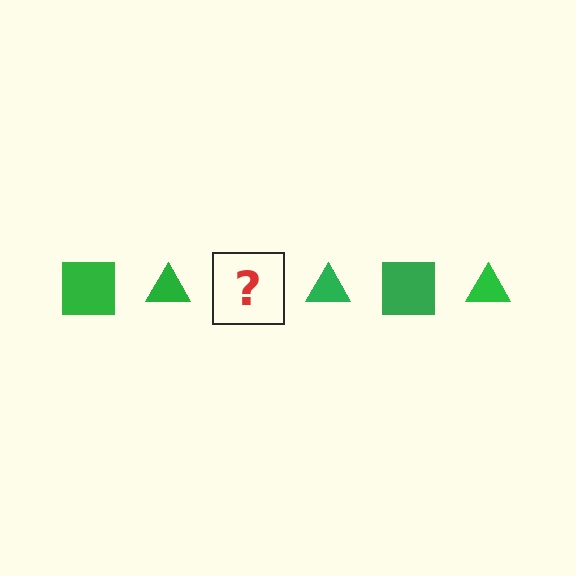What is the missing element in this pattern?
The missing element is a green square.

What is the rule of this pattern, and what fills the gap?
The rule is that the pattern cycles through square, triangle shapes in green. The gap should be filled with a green square.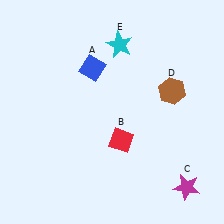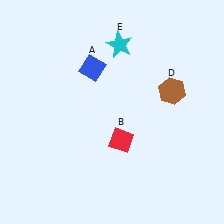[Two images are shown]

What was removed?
The magenta star (C) was removed in Image 2.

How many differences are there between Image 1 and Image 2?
There is 1 difference between the two images.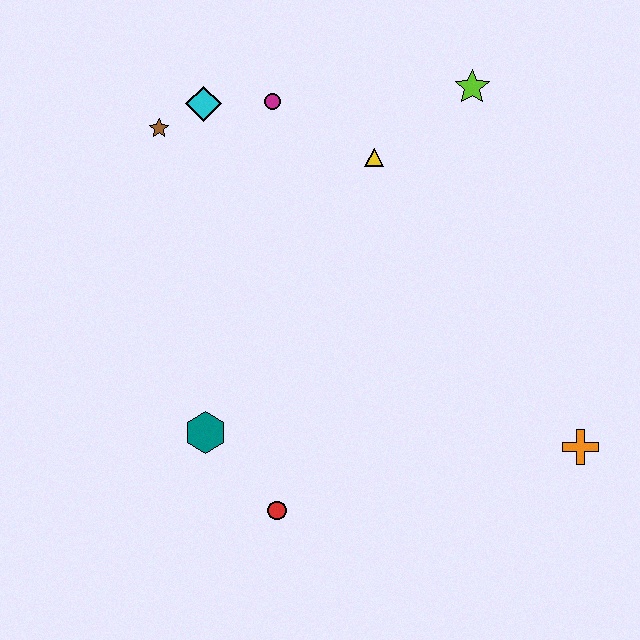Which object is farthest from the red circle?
The lime star is farthest from the red circle.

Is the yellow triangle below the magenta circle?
Yes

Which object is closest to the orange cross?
The red circle is closest to the orange cross.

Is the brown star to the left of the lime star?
Yes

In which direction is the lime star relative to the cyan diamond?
The lime star is to the right of the cyan diamond.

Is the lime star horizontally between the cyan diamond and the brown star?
No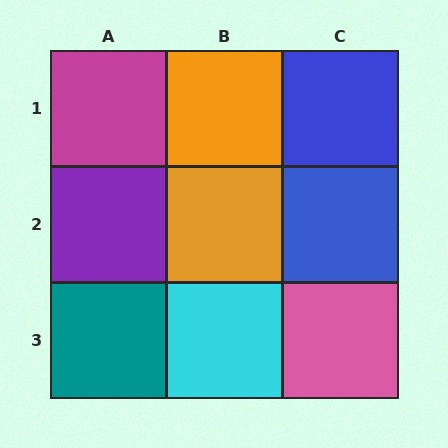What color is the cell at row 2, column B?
Orange.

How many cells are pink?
1 cell is pink.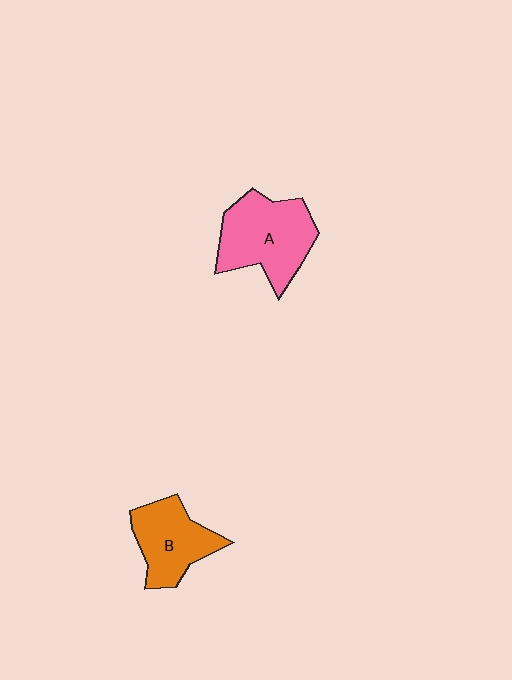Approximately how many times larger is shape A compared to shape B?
Approximately 1.3 times.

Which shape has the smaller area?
Shape B (orange).